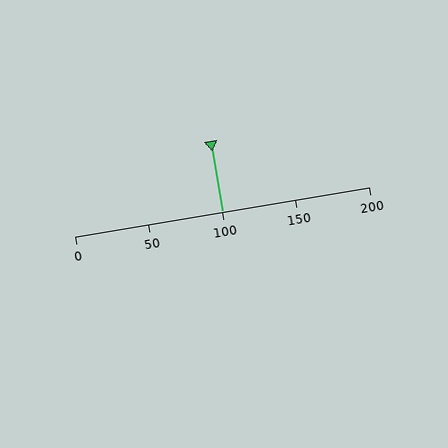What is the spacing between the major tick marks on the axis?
The major ticks are spaced 50 apart.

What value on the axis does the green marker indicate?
The marker indicates approximately 100.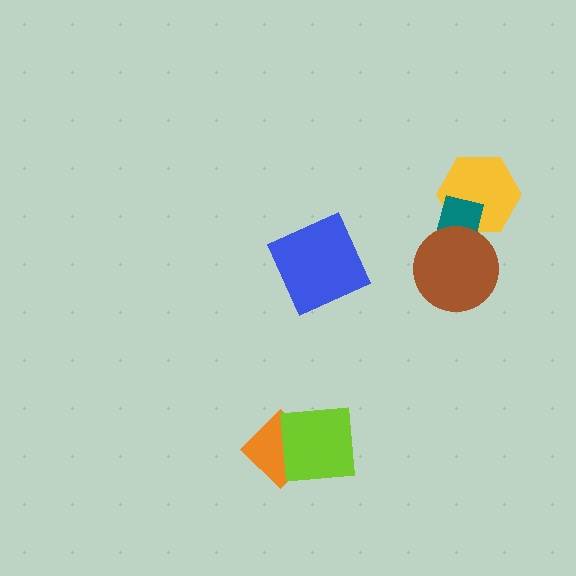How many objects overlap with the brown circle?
1 object overlaps with the brown circle.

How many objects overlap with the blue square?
0 objects overlap with the blue square.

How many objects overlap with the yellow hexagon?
1 object overlaps with the yellow hexagon.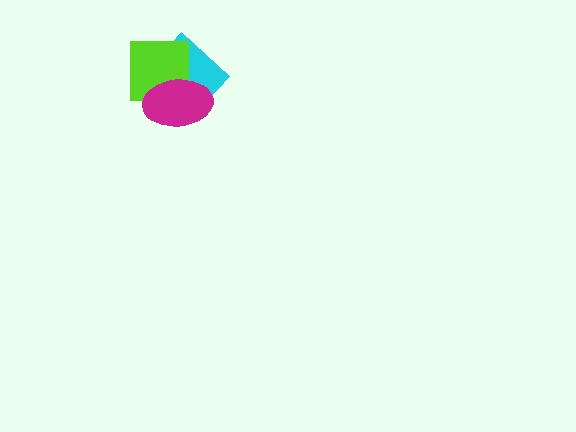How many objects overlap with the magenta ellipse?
2 objects overlap with the magenta ellipse.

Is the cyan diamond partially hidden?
Yes, it is partially covered by another shape.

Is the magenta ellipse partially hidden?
No, no other shape covers it.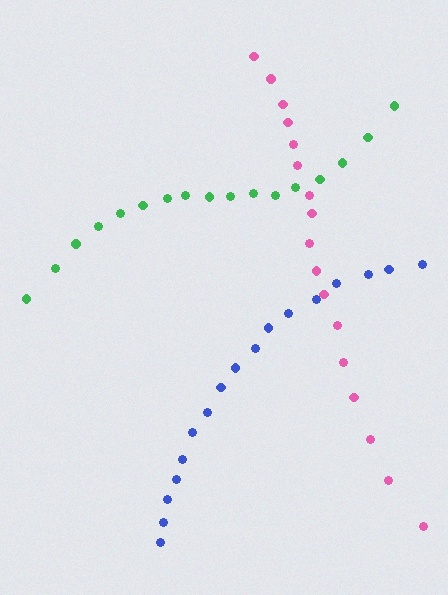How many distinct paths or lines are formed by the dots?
There are 3 distinct paths.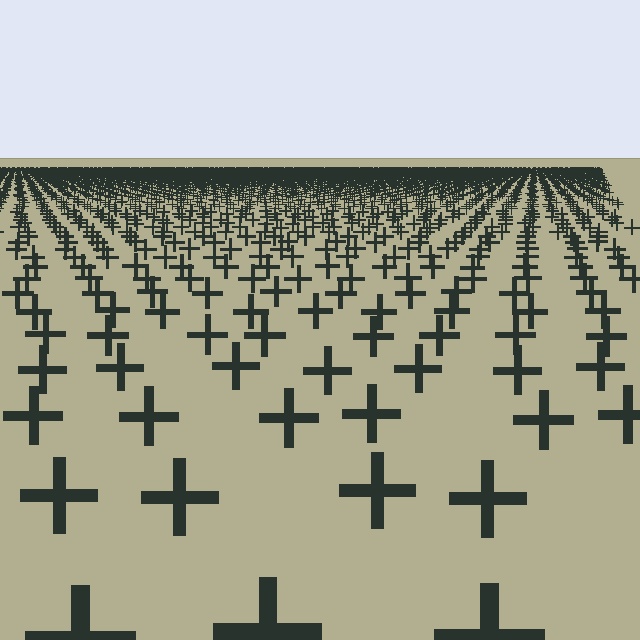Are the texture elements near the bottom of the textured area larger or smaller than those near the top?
Larger. Near the bottom, elements are closer to the viewer and appear at a bigger on-screen size.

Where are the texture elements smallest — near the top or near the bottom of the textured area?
Near the top.